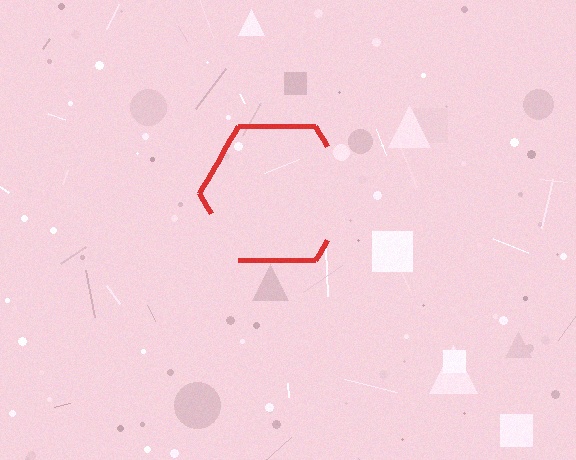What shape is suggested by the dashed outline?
The dashed outline suggests a hexagon.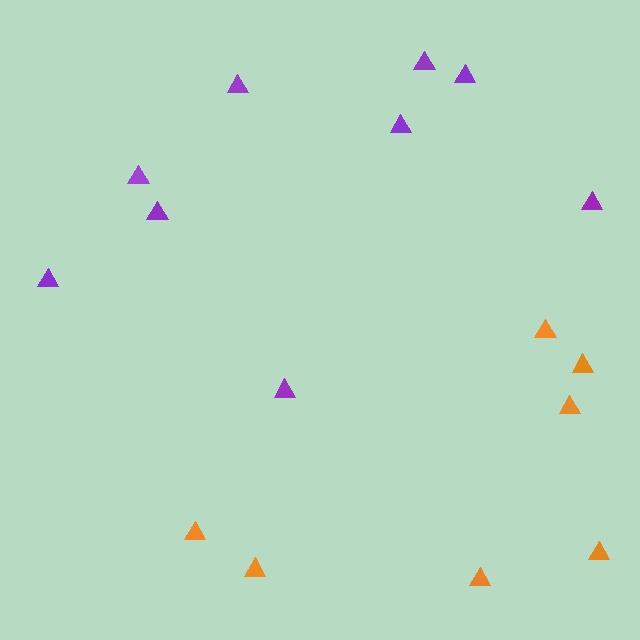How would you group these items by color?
There are 2 groups: one group of purple triangles (9) and one group of orange triangles (7).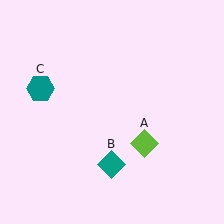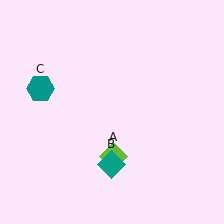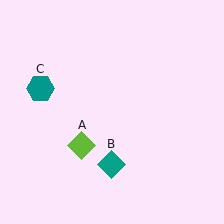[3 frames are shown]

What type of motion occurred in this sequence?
The lime diamond (object A) rotated clockwise around the center of the scene.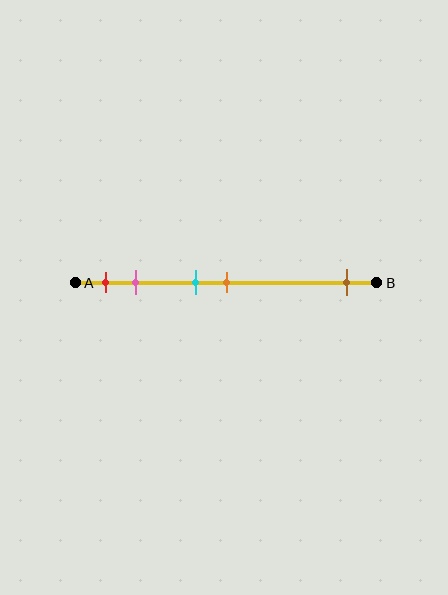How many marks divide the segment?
There are 5 marks dividing the segment.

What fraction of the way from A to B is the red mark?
The red mark is approximately 10% (0.1) of the way from A to B.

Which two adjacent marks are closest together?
The cyan and orange marks are the closest adjacent pair.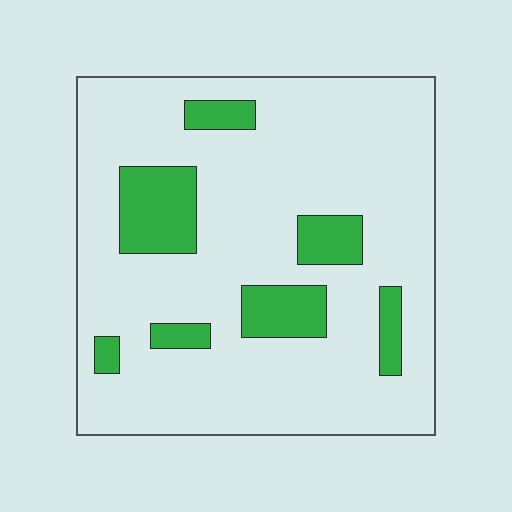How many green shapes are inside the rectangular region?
7.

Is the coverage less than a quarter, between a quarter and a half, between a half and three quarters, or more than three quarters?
Less than a quarter.